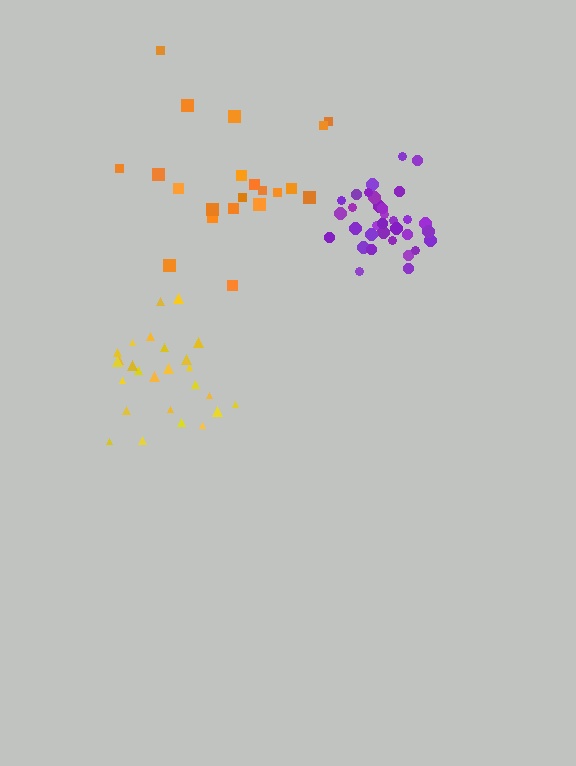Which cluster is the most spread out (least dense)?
Orange.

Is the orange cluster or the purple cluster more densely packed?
Purple.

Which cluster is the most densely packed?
Purple.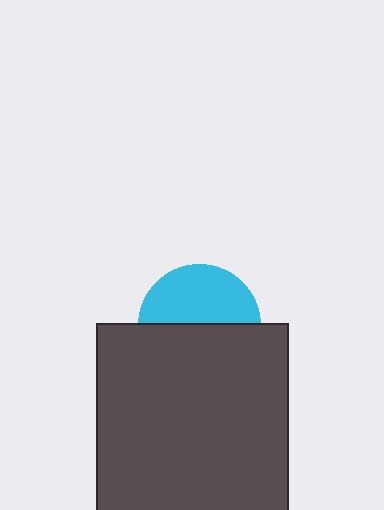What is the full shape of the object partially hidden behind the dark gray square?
The partially hidden object is a cyan circle.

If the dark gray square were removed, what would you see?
You would see the complete cyan circle.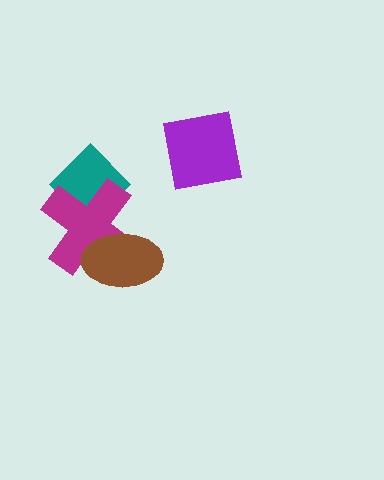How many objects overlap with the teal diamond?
1 object overlaps with the teal diamond.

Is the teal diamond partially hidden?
Yes, it is partially covered by another shape.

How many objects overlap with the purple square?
0 objects overlap with the purple square.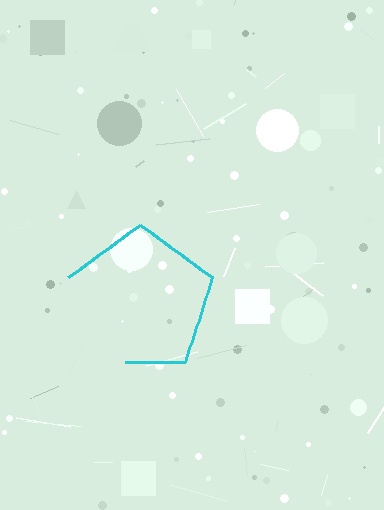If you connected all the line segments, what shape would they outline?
They would outline a pentagon.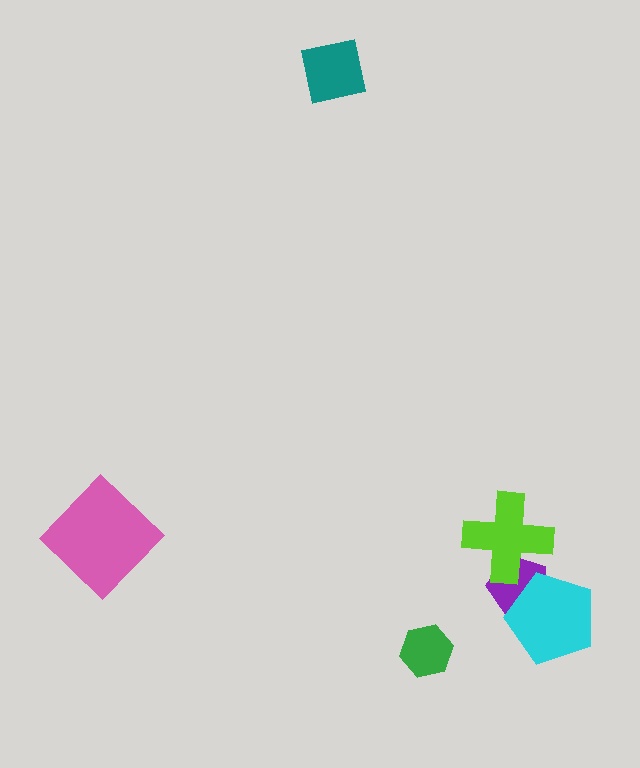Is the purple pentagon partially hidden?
Yes, it is partially covered by another shape.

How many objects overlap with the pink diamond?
0 objects overlap with the pink diamond.